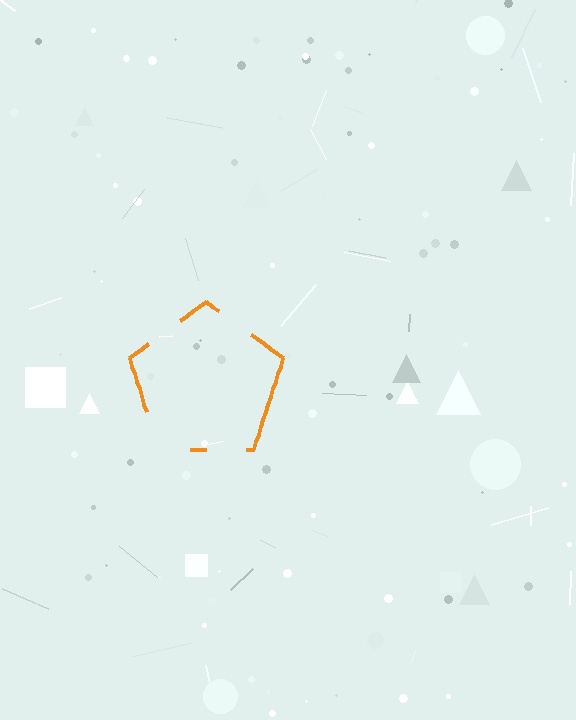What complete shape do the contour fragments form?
The contour fragments form a pentagon.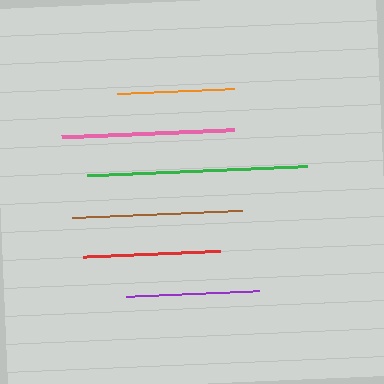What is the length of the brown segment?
The brown segment is approximately 169 pixels long.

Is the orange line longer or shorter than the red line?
The red line is longer than the orange line.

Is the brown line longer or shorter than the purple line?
The brown line is longer than the purple line.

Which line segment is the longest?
The green line is the longest at approximately 220 pixels.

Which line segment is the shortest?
The orange line is the shortest at approximately 118 pixels.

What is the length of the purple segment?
The purple segment is approximately 133 pixels long.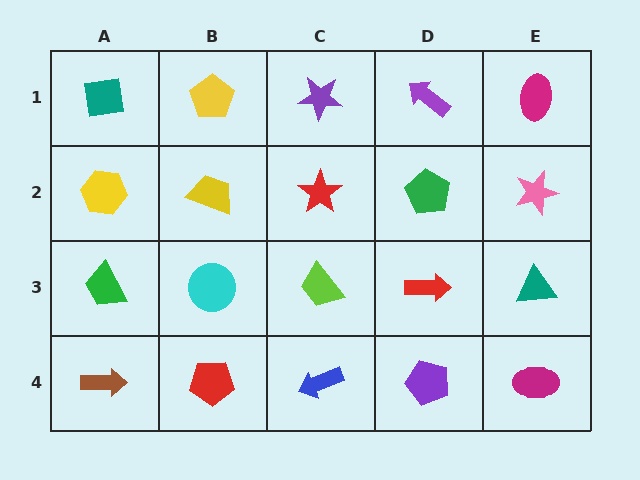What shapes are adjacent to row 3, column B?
A yellow trapezoid (row 2, column B), a red pentagon (row 4, column B), a green trapezoid (row 3, column A), a lime trapezoid (row 3, column C).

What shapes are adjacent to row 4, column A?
A green trapezoid (row 3, column A), a red pentagon (row 4, column B).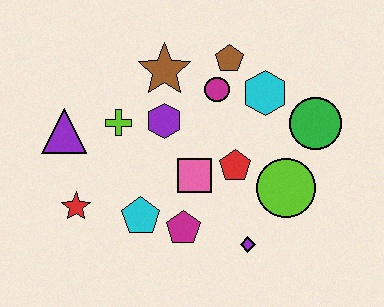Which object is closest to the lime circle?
The red pentagon is closest to the lime circle.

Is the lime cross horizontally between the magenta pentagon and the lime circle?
No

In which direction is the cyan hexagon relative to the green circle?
The cyan hexagon is to the left of the green circle.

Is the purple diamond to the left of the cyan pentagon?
No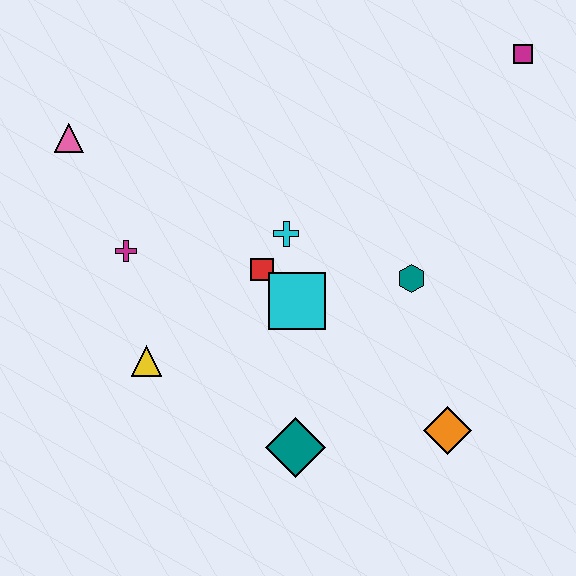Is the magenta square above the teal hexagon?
Yes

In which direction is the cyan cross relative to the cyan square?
The cyan cross is above the cyan square.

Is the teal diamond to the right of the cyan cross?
Yes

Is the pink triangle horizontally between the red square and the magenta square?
No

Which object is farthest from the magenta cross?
The magenta square is farthest from the magenta cross.